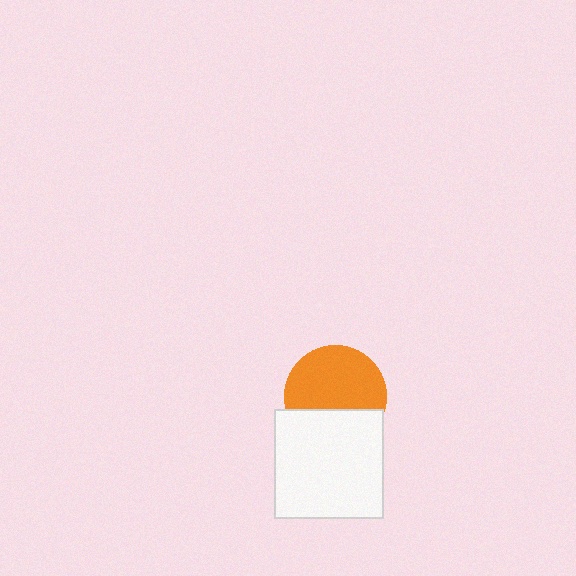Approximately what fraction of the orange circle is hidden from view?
Roughly 34% of the orange circle is hidden behind the white square.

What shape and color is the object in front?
The object in front is a white square.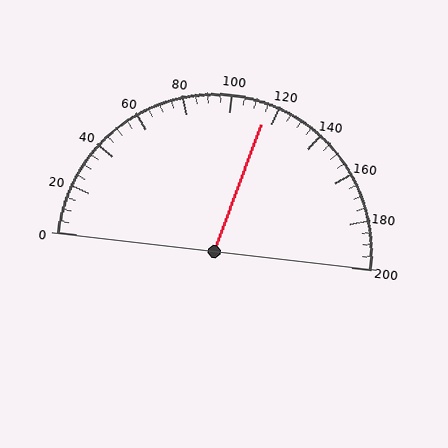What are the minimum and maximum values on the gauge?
The gauge ranges from 0 to 200.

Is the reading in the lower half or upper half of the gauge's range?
The reading is in the upper half of the range (0 to 200).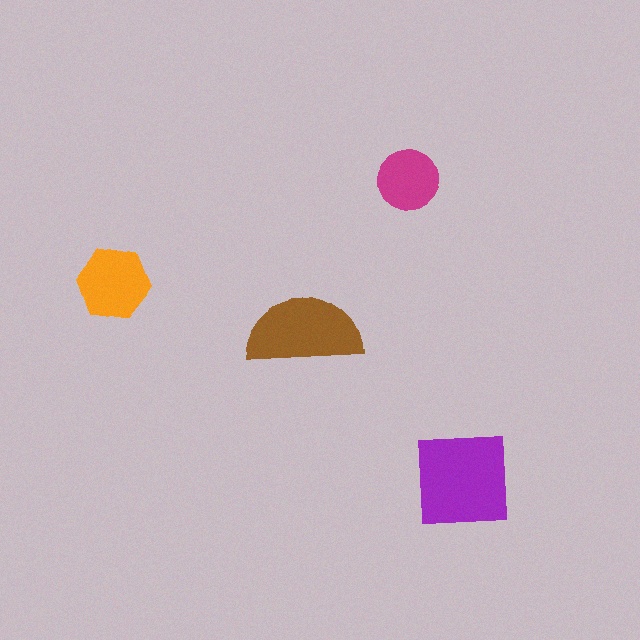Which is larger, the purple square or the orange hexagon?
The purple square.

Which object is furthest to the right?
The purple square is rightmost.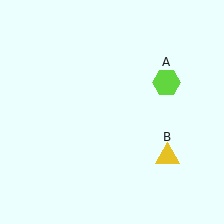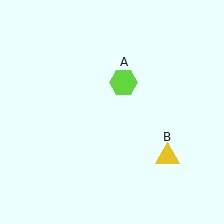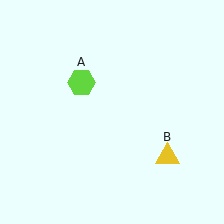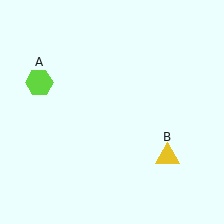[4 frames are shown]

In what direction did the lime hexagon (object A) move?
The lime hexagon (object A) moved left.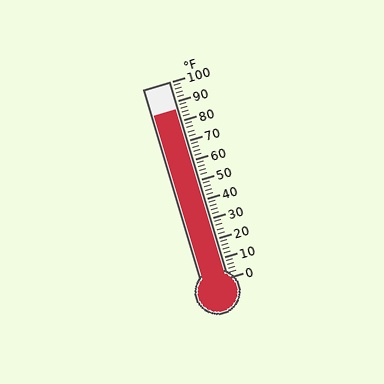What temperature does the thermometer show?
The thermometer shows approximately 86°F.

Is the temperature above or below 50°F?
The temperature is above 50°F.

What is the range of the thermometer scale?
The thermometer scale ranges from 0°F to 100°F.